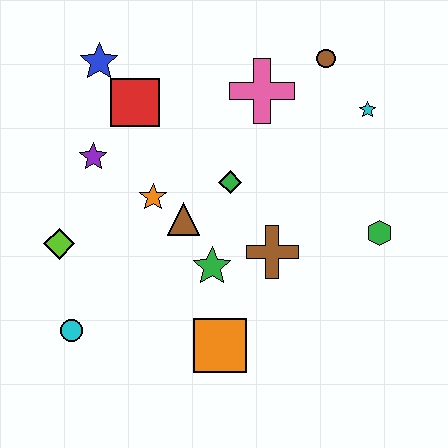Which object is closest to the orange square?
The green star is closest to the orange square.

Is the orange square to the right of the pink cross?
No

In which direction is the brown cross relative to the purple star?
The brown cross is to the right of the purple star.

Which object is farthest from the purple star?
The green hexagon is farthest from the purple star.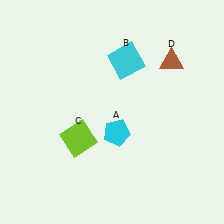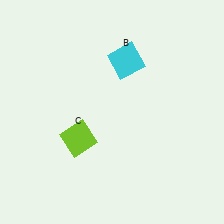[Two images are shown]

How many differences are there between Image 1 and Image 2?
There are 2 differences between the two images.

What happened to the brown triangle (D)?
The brown triangle (D) was removed in Image 2. It was in the top-right area of Image 1.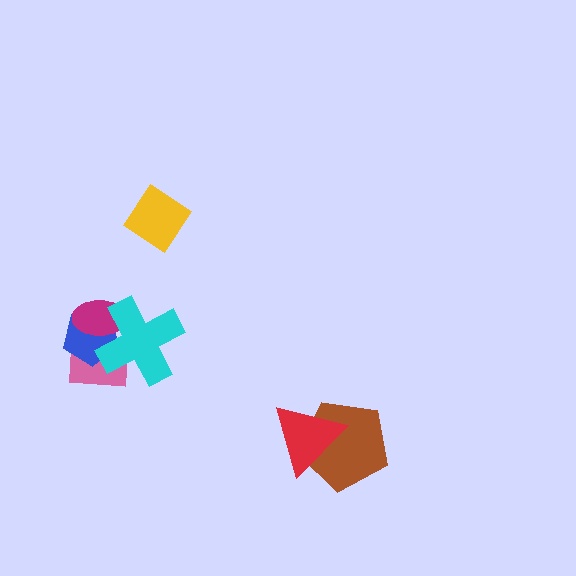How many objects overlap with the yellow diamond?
0 objects overlap with the yellow diamond.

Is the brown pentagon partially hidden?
Yes, it is partially covered by another shape.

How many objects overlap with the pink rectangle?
3 objects overlap with the pink rectangle.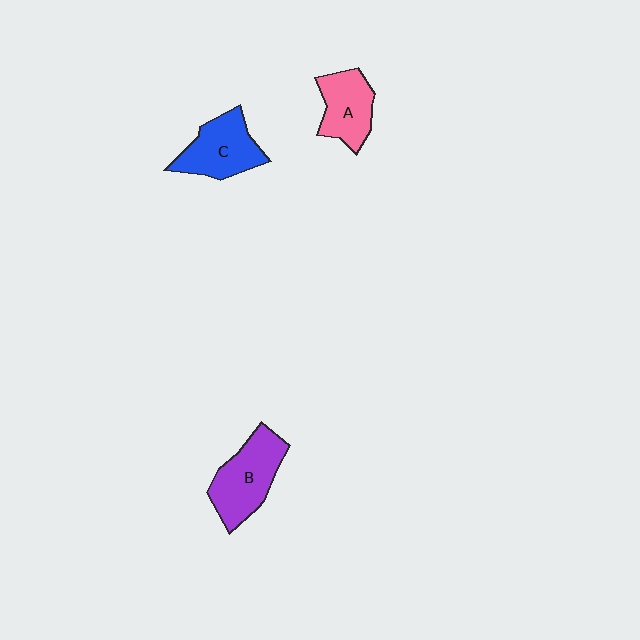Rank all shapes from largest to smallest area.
From largest to smallest: B (purple), C (blue), A (pink).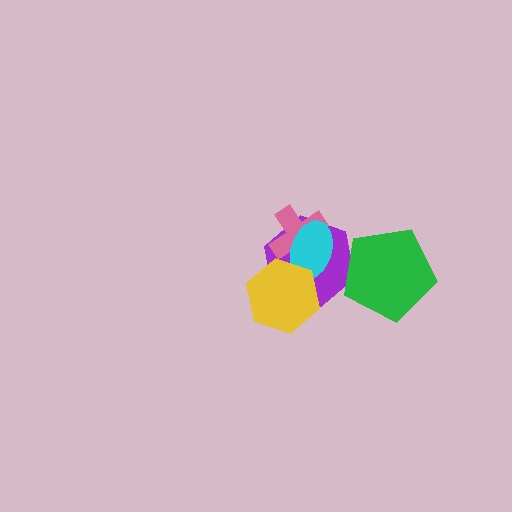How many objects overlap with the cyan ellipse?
3 objects overlap with the cyan ellipse.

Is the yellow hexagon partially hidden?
No, no other shape covers it.